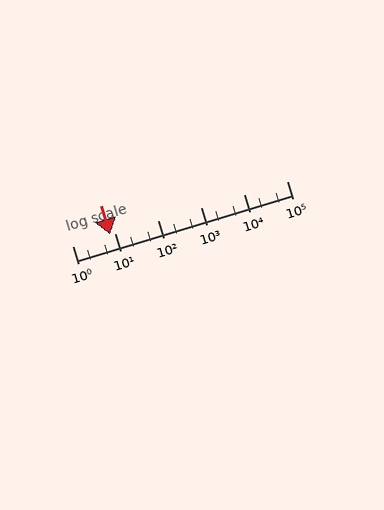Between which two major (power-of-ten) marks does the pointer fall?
The pointer is between 1 and 10.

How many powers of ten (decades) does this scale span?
The scale spans 5 decades, from 1 to 100000.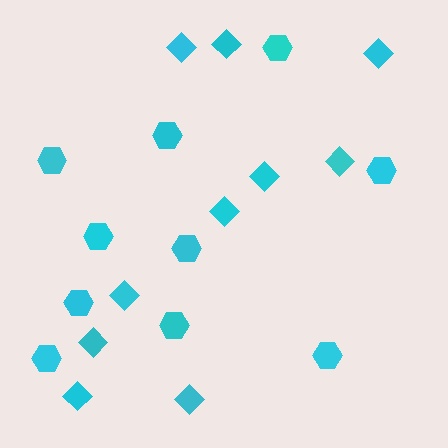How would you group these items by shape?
There are 2 groups: one group of hexagons (10) and one group of diamonds (10).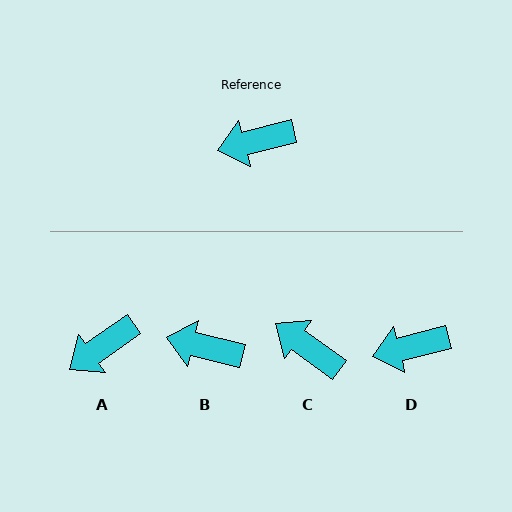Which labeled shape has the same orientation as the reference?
D.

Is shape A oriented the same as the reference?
No, it is off by about 20 degrees.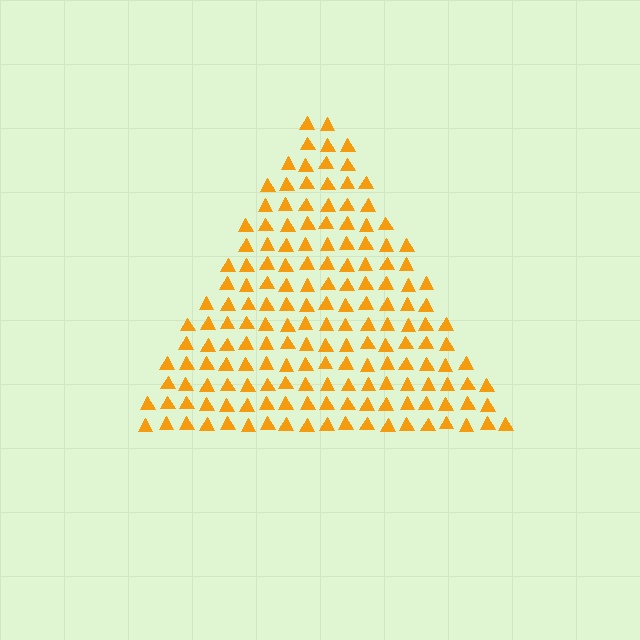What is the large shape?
The large shape is a triangle.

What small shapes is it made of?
It is made of small triangles.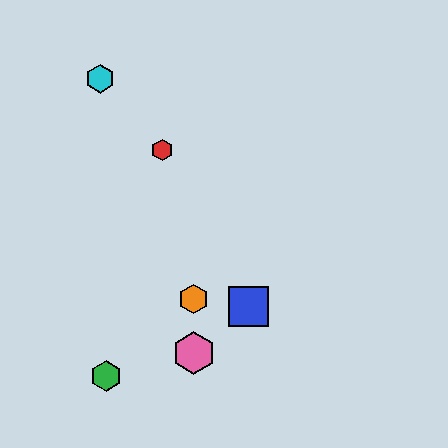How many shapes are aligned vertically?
4 shapes (the yellow hexagon, the purple hexagon, the orange hexagon, the pink hexagon) are aligned vertically.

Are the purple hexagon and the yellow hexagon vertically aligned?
Yes, both are at x≈194.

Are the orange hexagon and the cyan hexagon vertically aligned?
No, the orange hexagon is at x≈194 and the cyan hexagon is at x≈100.